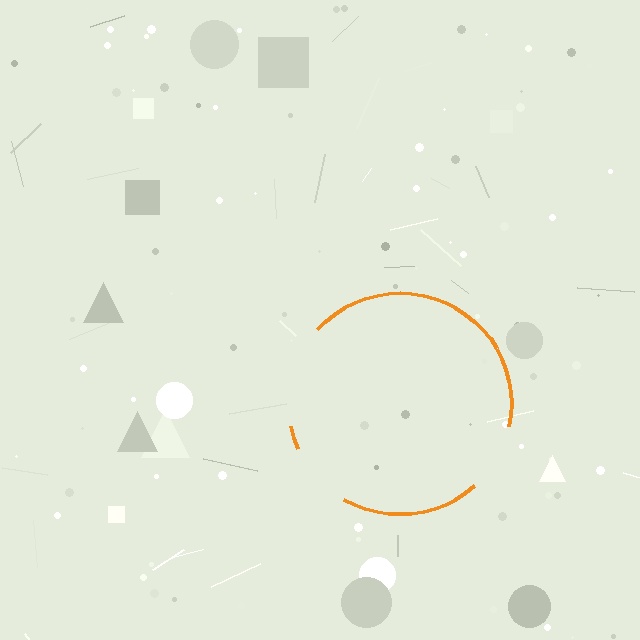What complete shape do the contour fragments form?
The contour fragments form a circle.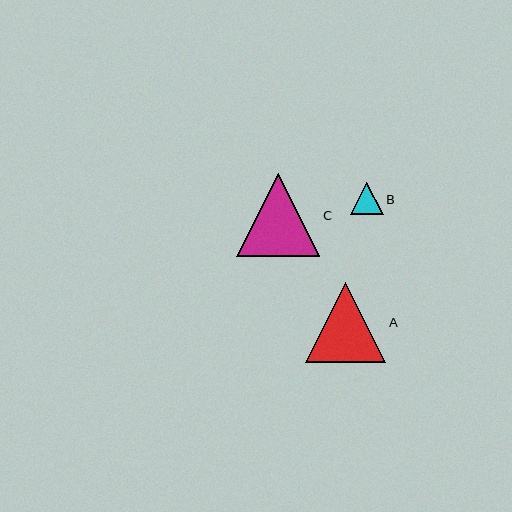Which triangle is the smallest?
Triangle B is the smallest with a size of approximately 33 pixels.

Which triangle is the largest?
Triangle C is the largest with a size of approximately 83 pixels.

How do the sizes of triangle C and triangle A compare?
Triangle C and triangle A are approximately the same size.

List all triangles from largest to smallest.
From largest to smallest: C, A, B.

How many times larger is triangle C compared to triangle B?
Triangle C is approximately 2.6 times the size of triangle B.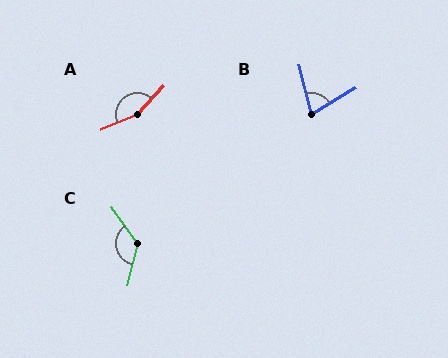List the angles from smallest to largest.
B (73°), C (130°), A (155°).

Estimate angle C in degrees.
Approximately 130 degrees.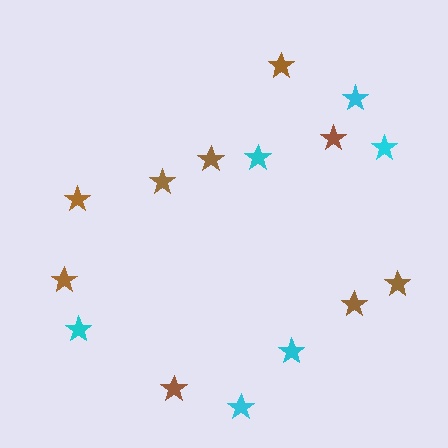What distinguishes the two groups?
There are 2 groups: one group of cyan stars (6) and one group of brown stars (9).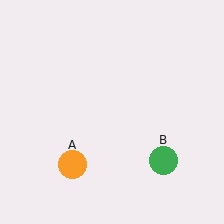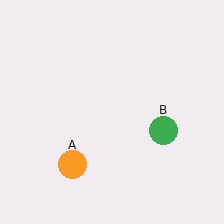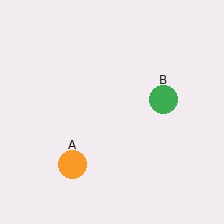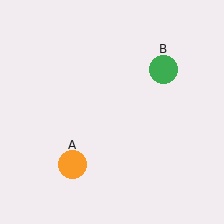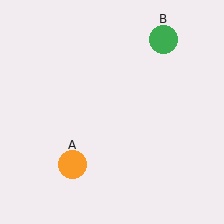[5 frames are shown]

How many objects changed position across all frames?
1 object changed position: green circle (object B).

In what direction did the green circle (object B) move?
The green circle (object B) moved up.